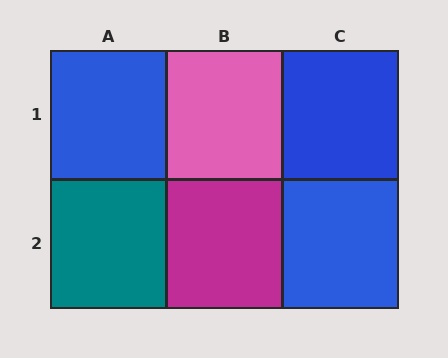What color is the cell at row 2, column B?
Magenta.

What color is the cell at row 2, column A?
Teal.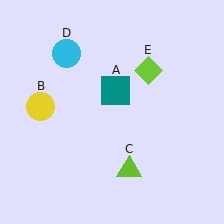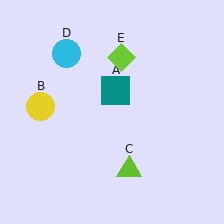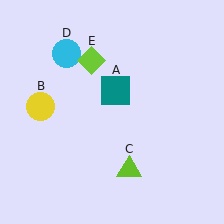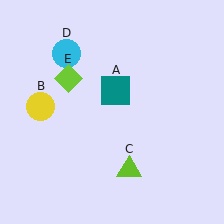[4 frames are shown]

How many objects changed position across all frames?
1 object changed position: lime diamond (object E).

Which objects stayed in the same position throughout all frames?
Teal square (object A) and yellow circle (object B) and lime triangle (object C) and cyan circle (object D) remained stationary.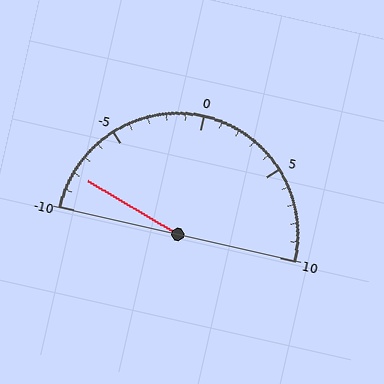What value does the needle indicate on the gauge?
The needle indicates approximately -8.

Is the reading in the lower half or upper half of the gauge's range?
The reading is in the lower half of the range (-10 to 10).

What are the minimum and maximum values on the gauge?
The gauge ranges from -10 to 10.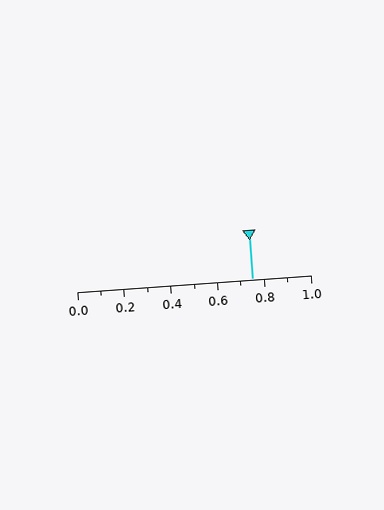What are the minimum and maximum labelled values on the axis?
The axis runs from 0.0 to 1.0.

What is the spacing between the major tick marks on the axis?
The major ticks are spaced 0.2 apart.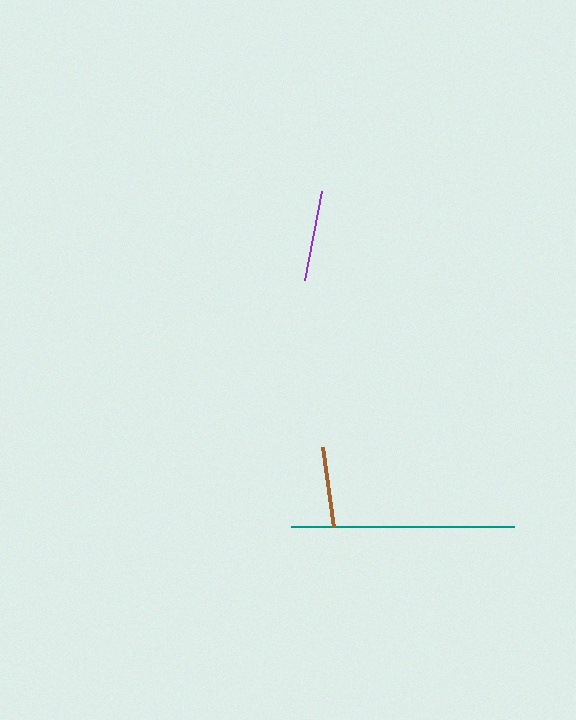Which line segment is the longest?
The teal line is the longest at approximately 223 pixels.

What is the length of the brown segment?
The brown segment is approximately 81 pixels long.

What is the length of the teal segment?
The teal segment is approximately 223 pixels long.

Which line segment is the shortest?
The brown line is the shortest at approximately 81 pixels.